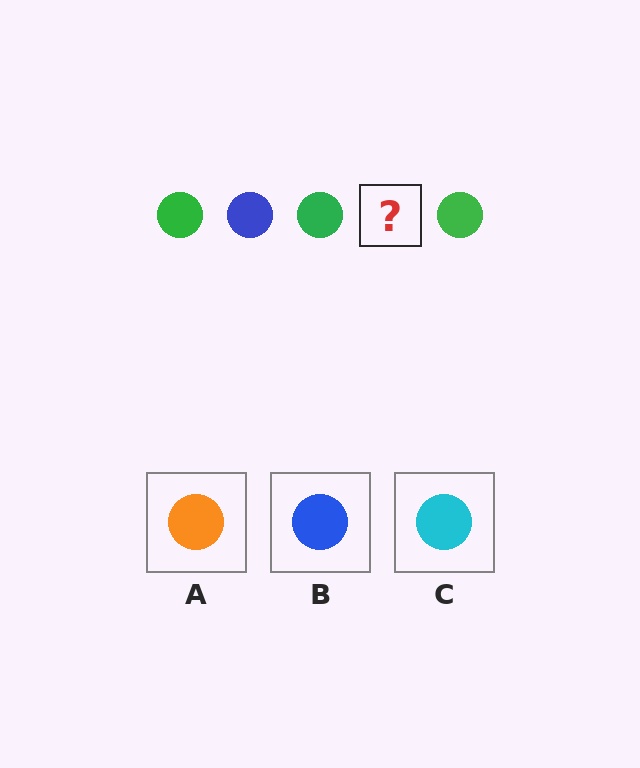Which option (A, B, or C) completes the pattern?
B.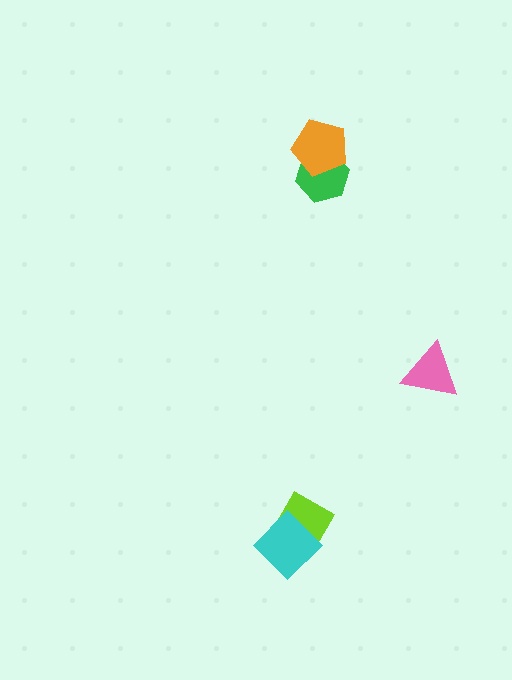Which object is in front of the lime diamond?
The cyan diamond is in front of the lime diamond.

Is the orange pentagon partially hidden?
No, no other shape covers it.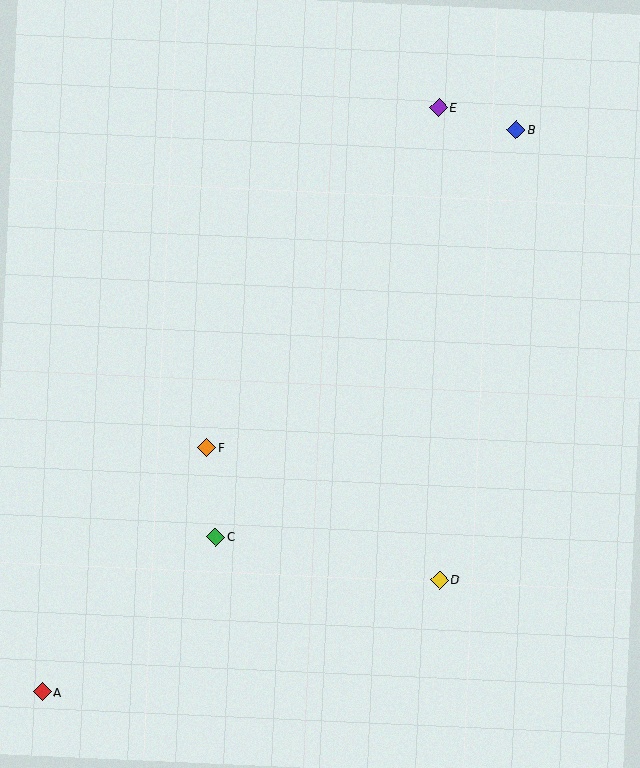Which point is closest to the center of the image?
Point F at (207, 448) is closest to the center.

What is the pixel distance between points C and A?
The distance between C and A is 233 pixels.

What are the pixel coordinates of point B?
Point B is at (516, 130).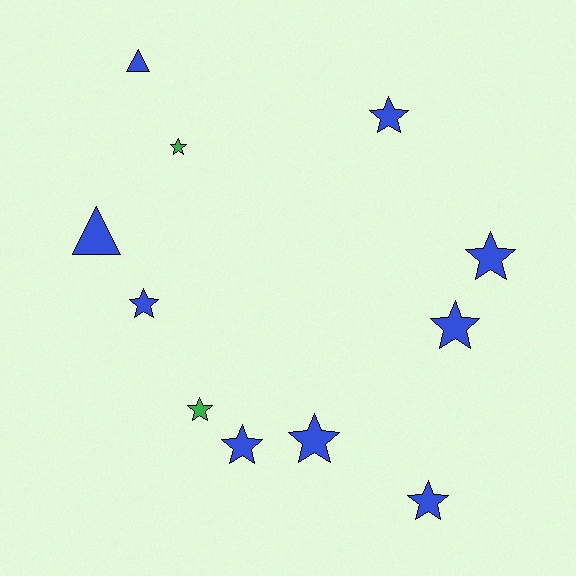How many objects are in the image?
There are 11 objects.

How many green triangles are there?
There are no green triangles.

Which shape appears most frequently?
Star, with 9 objects.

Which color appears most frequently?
Blue, with 9 objects.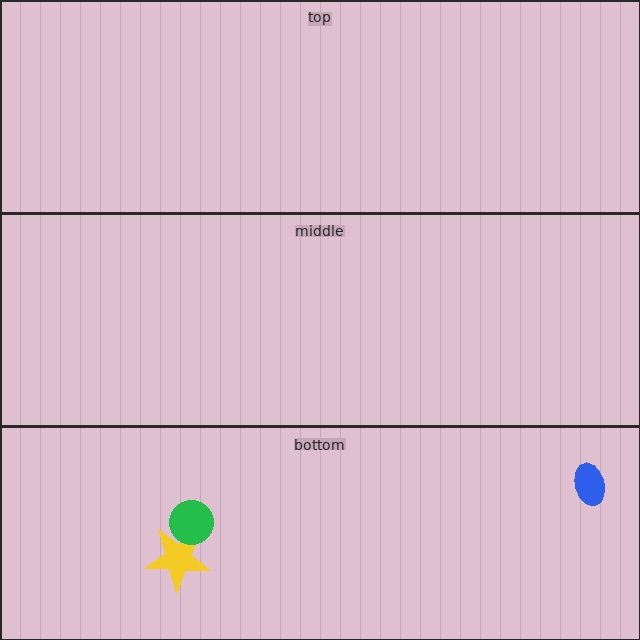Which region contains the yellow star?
The bottom region.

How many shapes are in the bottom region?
3.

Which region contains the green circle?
The bottom region.